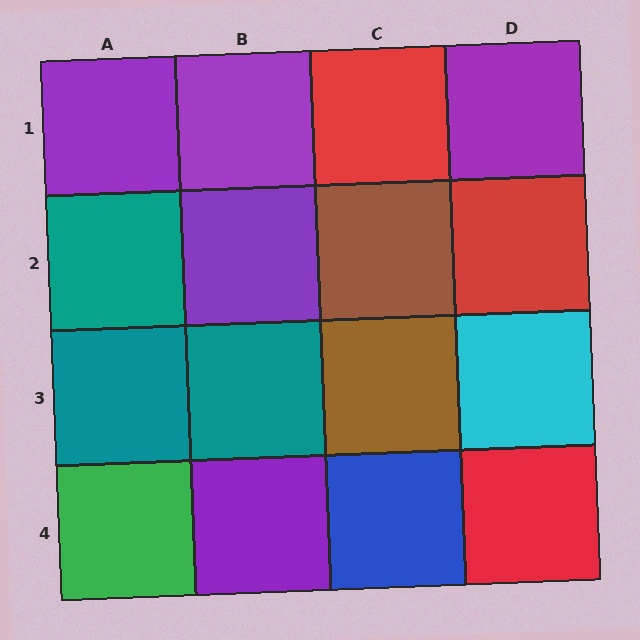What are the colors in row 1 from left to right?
Purple, purple, red, purple.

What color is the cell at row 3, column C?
Brown.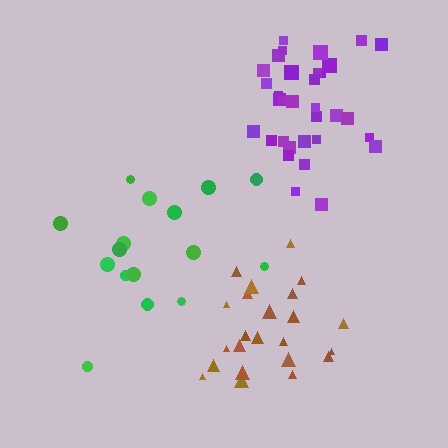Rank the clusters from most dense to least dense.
brown, purple, green.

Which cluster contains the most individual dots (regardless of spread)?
Purple (33).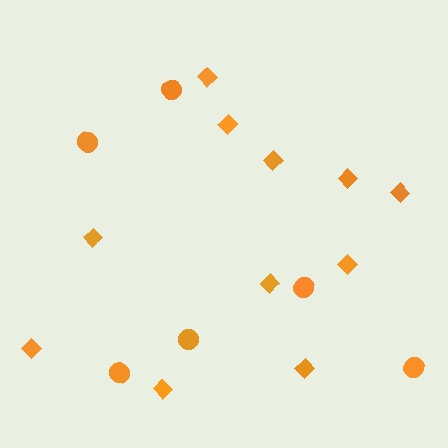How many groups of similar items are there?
There are 2 groups: one group of circles (6) and one group of diamonds (11).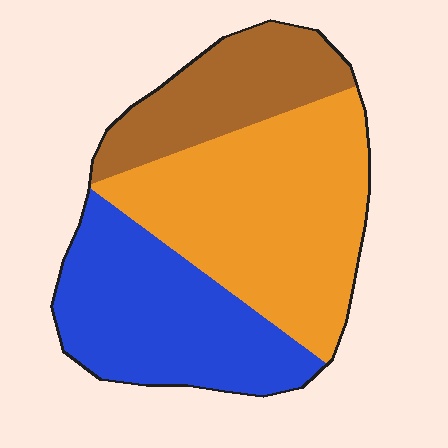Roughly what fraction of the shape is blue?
Blue takes up between a quarter and a half of the shape.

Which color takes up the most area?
Orange, at roughly 45%.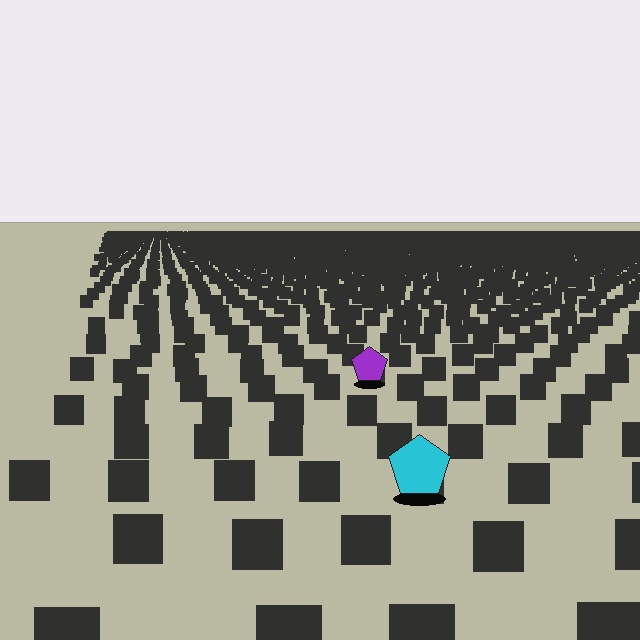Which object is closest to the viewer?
The cyan pentagon is closest. The texture marks near it are larger and more spread out.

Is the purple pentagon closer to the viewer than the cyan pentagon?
No. The cyan pentagon is closer — you can tell from the texture gradient: the ground texture is coarser near it.